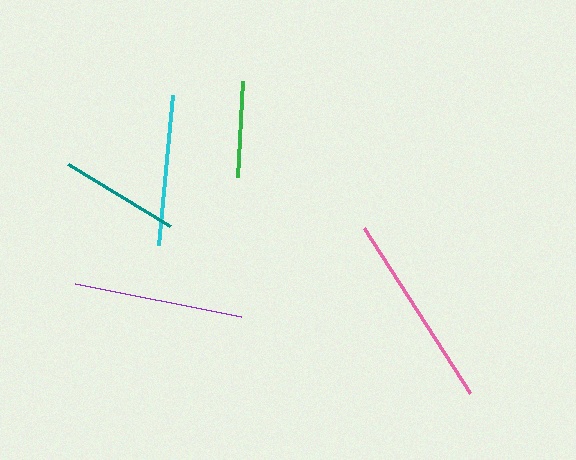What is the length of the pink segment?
The pink segment is approximately 196 pixels long.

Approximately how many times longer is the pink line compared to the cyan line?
The pink line is approximately 1.3 times the length of the cyan line.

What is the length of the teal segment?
The teal segment is approximately 120 pixels long.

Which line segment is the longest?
The pink line is the longest at approximately 196 pixels.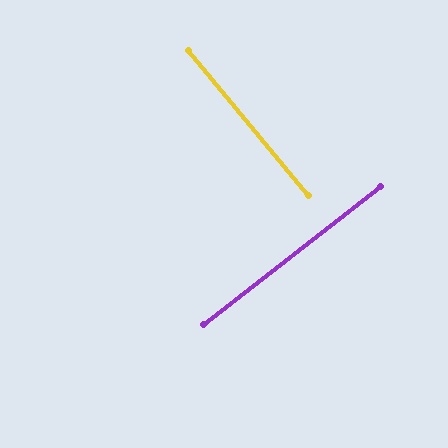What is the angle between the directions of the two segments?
Approximately 88 degrees.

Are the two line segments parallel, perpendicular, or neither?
Perpendicular — they meet at approximately 88°.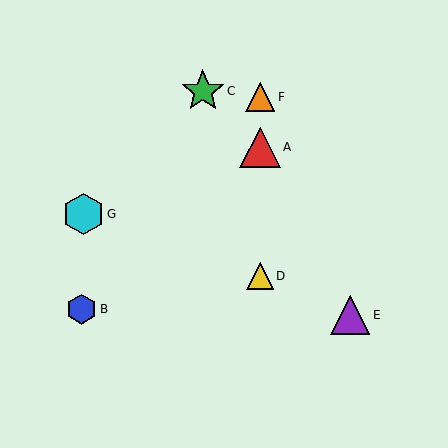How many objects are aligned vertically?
3 objects (A, D, F) are aligned vertically.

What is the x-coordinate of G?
Object G is at x≈83.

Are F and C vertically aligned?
No, F is at x≈260 and C is at x≈203.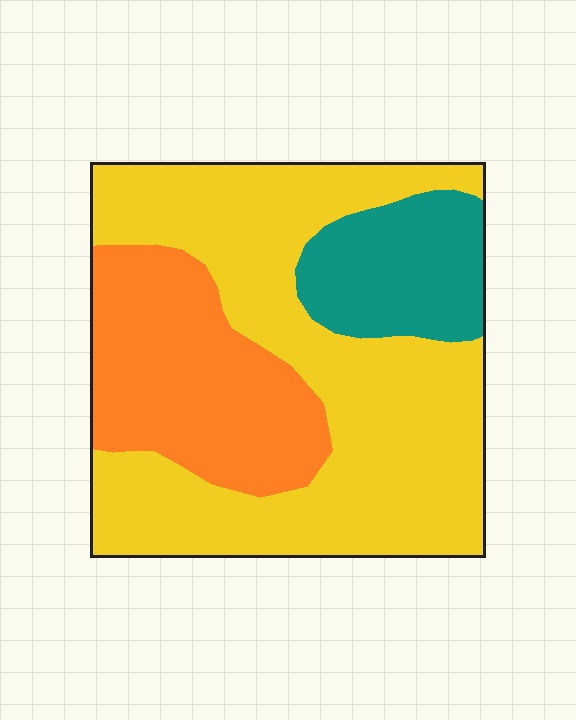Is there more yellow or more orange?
Yellow.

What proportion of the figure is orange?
Orange covers 26% of the figure.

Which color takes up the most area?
Yellow, at roughly 60%.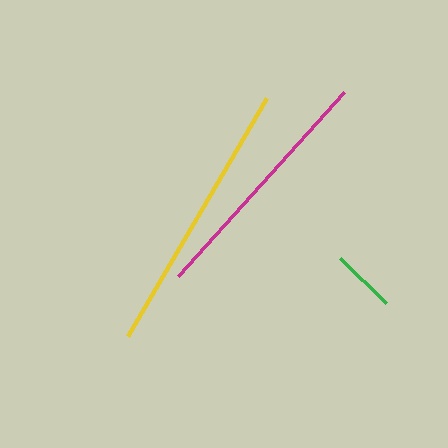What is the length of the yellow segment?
The yellow segment is approximately 277 pixels long.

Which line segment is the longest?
The yellow line is the longest at approximately 277 pixels.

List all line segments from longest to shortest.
From longest to shortest: yellow, magenta, green.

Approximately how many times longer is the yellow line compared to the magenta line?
The yellow line is approximately 1.1 times the length of the magenta line.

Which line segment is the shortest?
The green line is the shortest at approximately 64 pixels.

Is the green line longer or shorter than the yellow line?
The yellow line is longer than the green line.